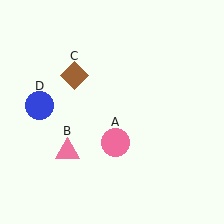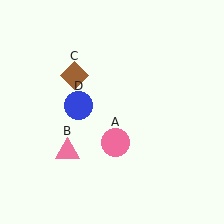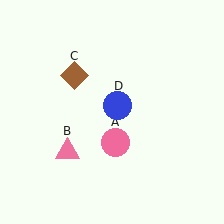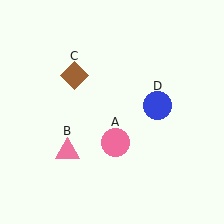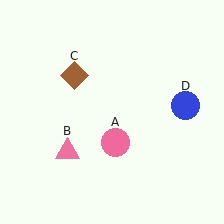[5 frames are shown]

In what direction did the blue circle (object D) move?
The blue circle (object D) moved right.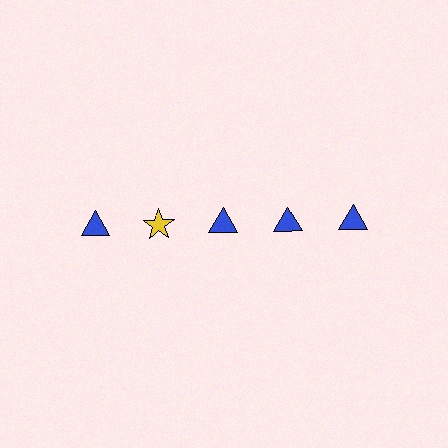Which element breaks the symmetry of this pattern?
The yellow star in the top row, second from left column breaks the symmetry. All other shapes are blue triangles.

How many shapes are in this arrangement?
There are 5 shapes arranged in a grid pattern.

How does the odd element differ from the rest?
It differs in both color (yellow instead of blue) and shape (star instead of triangle).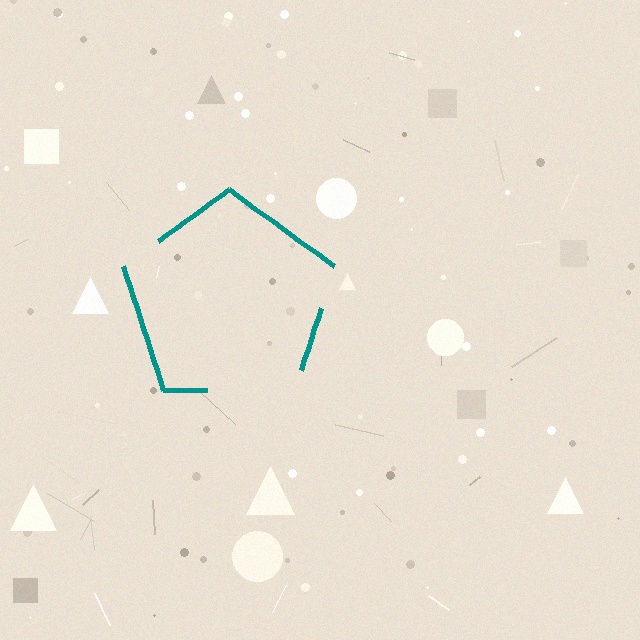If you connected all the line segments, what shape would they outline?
They would outline a pentagon.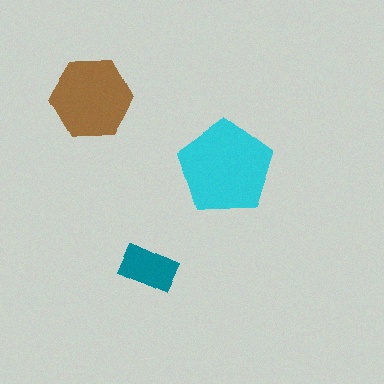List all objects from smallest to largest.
The teal rectangle, the brown hexagon, the cyan pentagon.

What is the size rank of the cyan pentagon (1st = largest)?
1st.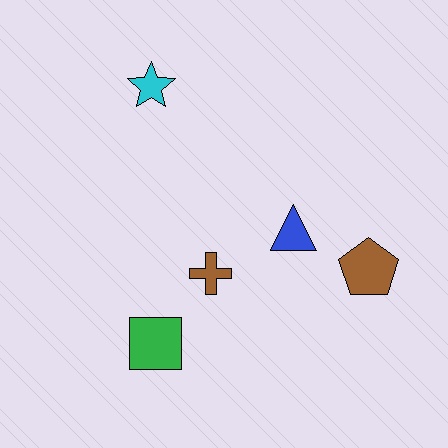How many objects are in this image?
There are 5 objects.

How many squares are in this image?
There is 1 square.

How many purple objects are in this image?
There are no purple objects.